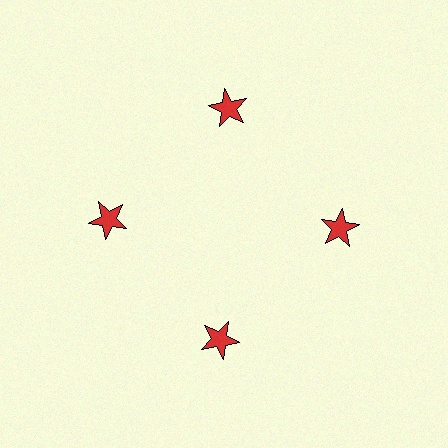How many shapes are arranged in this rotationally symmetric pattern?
There are 4 shapes, arranged in 4 groups of 1.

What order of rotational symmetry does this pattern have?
This pattern has 4-fold rotational symmetry.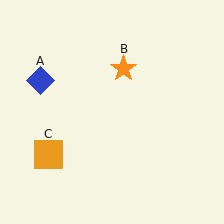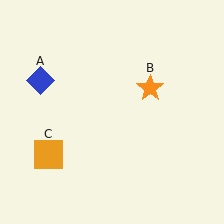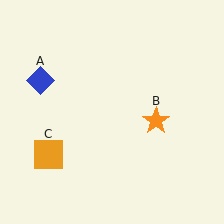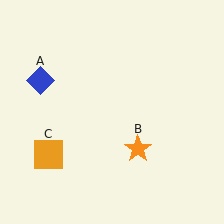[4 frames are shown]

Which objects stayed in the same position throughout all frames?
Blue diamond (object A) and orange square (object C) remained stationary.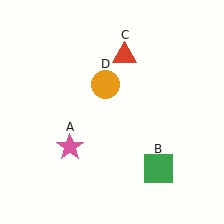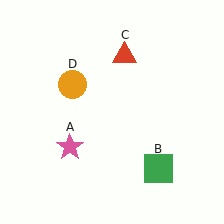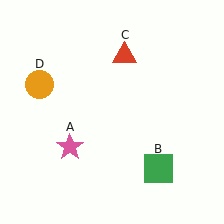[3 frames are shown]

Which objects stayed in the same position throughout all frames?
Pink star (object A) and green square (object B) and red triangle (object C) remained stationary.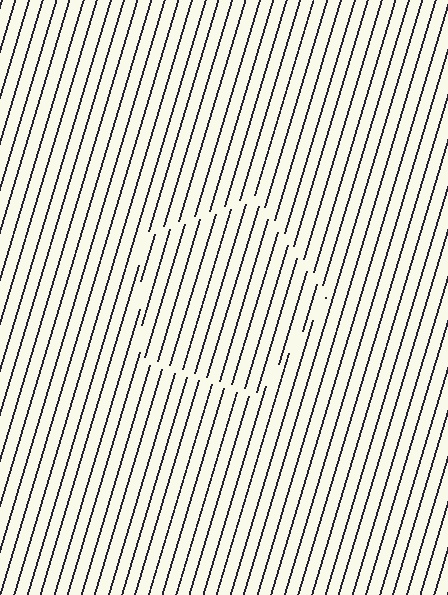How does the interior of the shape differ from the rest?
The interior of the shape contains the same grating, shifted by half a period — the contour is defined by the phase discontinuity where line-ends from the inner and outer gratings abut.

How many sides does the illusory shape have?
5 sides — the line-ends trace a pentagon.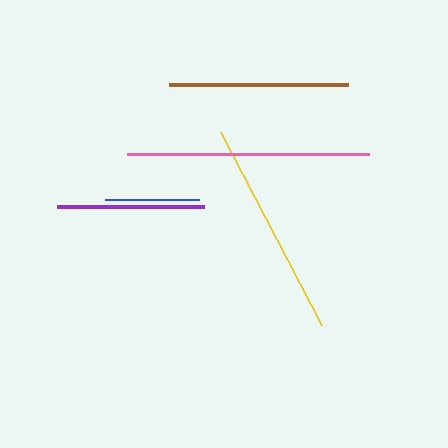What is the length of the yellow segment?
The yellow segment is approximately 217 pixels long.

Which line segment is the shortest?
The blue line is the shortest at approximately 94 pixels.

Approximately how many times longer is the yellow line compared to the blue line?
The yellow line is approximately 2.3 times the length of the blue line.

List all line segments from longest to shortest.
From longest to shortest: pink, yellow, brown, purple, blue.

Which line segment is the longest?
The pink line is the longest at approximately 242 pixels.